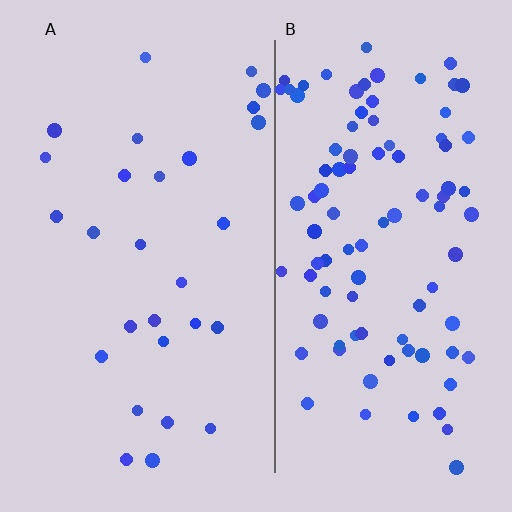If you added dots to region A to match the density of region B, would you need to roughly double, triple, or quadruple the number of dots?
Approximately triple.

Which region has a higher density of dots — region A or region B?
B (the right).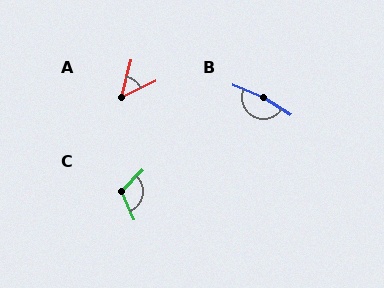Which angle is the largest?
B, at approximately 170 degrees.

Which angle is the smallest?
A, at approximately 50 degrees.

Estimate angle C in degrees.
Approximately 112 degrees.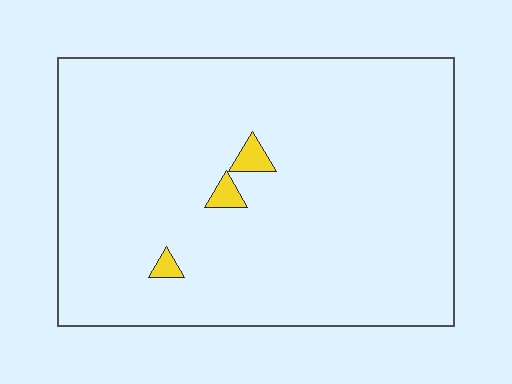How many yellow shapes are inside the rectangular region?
3.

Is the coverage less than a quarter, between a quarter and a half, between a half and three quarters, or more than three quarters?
Less than a quarter.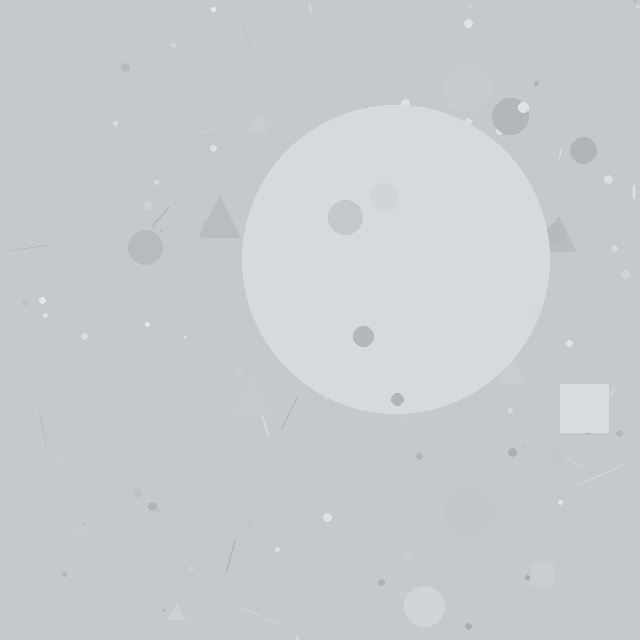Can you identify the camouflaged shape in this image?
The camouflaged shape is a circle.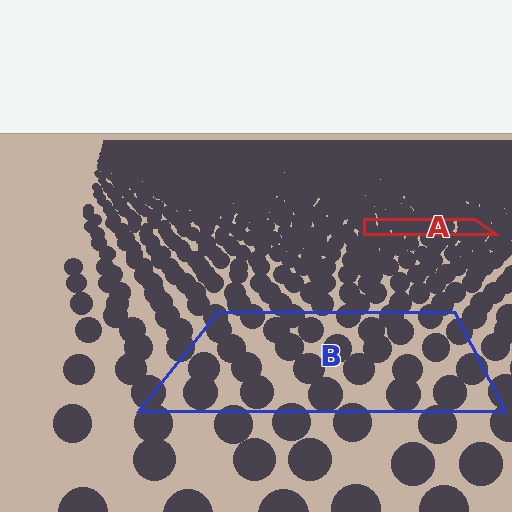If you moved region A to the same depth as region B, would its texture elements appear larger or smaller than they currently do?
They would appear larger. At a closer depth, the same texture elements are projected at a bigger on-screen size.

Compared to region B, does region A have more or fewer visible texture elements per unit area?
Region A has more texture elements per unit area — they are packed more densely because it is farther away.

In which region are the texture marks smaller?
The texture marks are smaller in region A, because it is farther away.